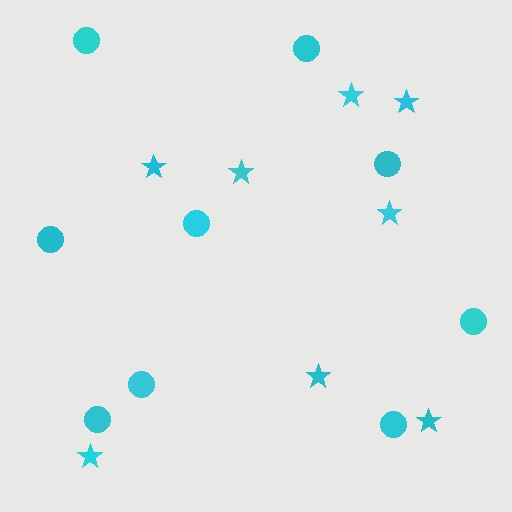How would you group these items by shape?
There are 2 groups: one group of circles (9) and one group of stars (8).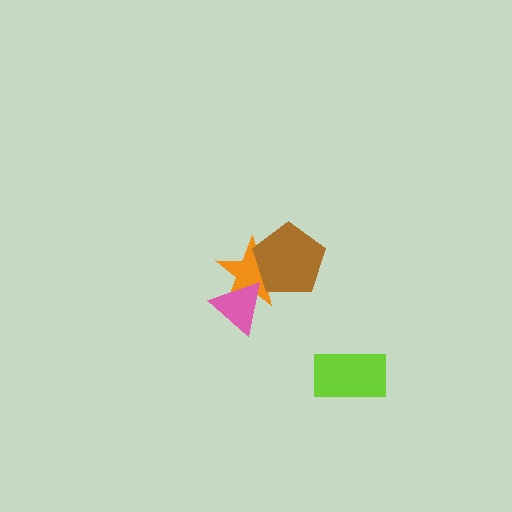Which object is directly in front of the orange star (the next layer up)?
The brown pentagon is directly in front of the orange star.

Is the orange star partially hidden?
Yes, it is partially covered by another shape.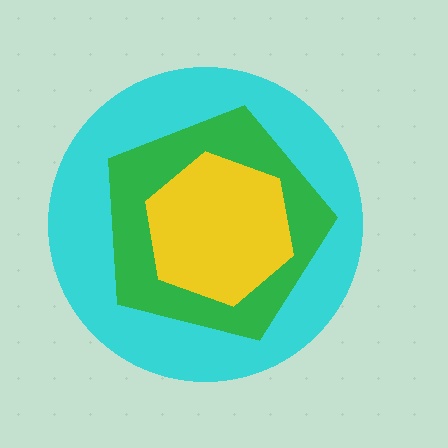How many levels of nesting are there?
3.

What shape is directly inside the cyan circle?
The green pentagon.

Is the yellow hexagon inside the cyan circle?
Yes.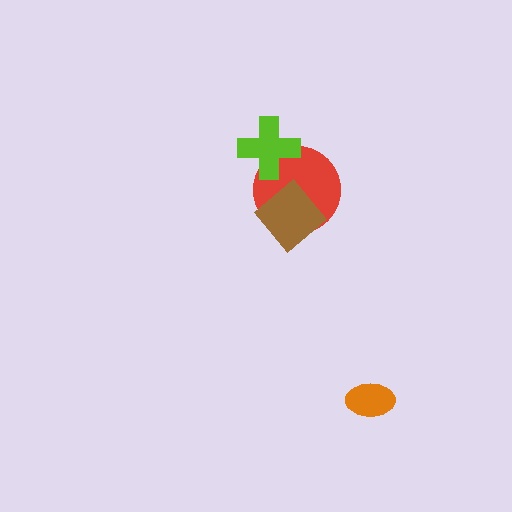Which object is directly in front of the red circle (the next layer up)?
The brown diamond is directly in front of the red circle.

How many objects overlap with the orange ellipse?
0 objects overlap with the orange ellipse.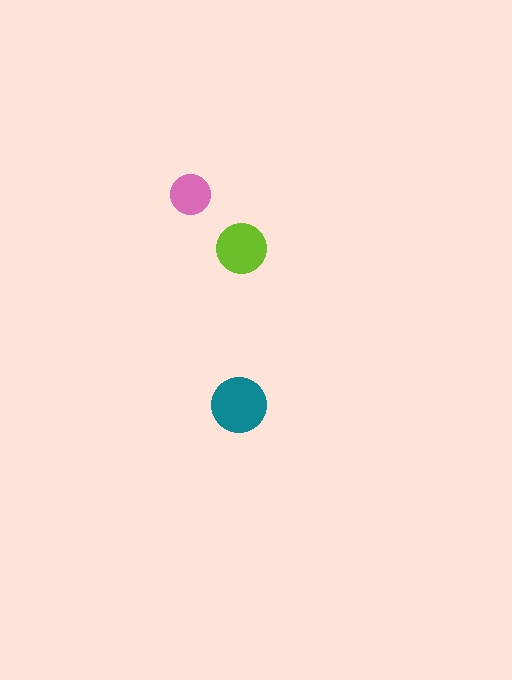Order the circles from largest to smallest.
the teal one, the lime one, the pink one.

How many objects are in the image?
There are 3 objects in the image.